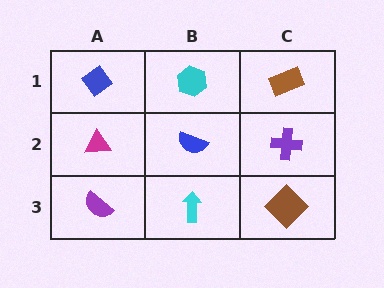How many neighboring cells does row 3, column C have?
2.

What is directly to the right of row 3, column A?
A cyan arrow.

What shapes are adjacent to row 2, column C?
A brown rectangle (row 1, column C), a brown diamond (row 3, column C), a blue semicircle (row 2, column B).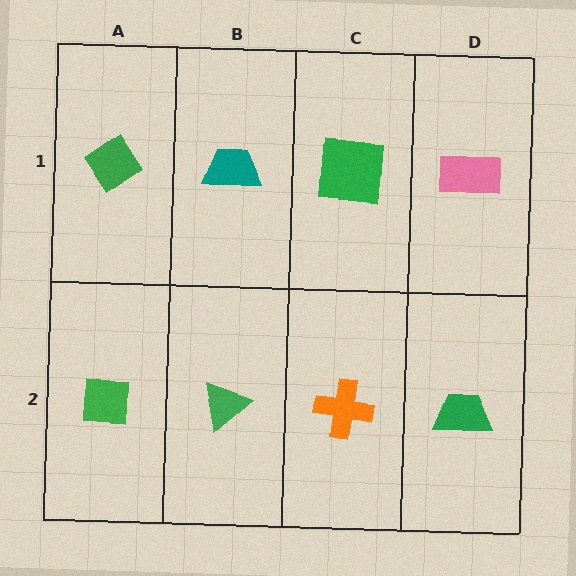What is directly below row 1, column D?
A green trapezoid.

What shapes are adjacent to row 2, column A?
A green diamond (row 1, column A), a green triangle (row 2, column B).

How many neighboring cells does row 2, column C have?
3.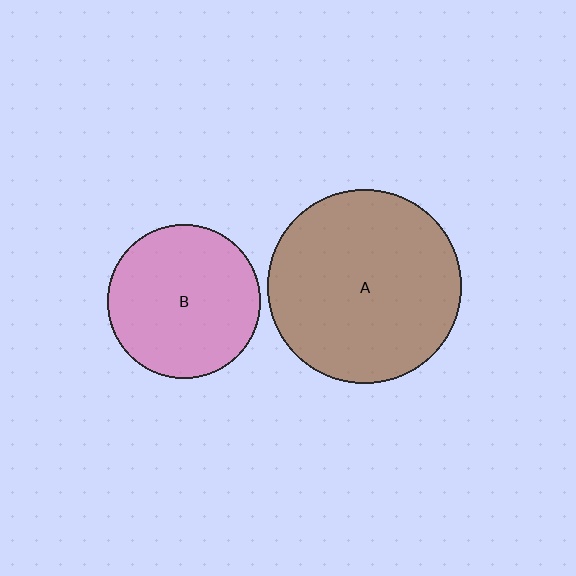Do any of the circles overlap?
No, none of the circles overlap.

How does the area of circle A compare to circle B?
Approximately 1.6 times.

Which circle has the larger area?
Circle A (brown).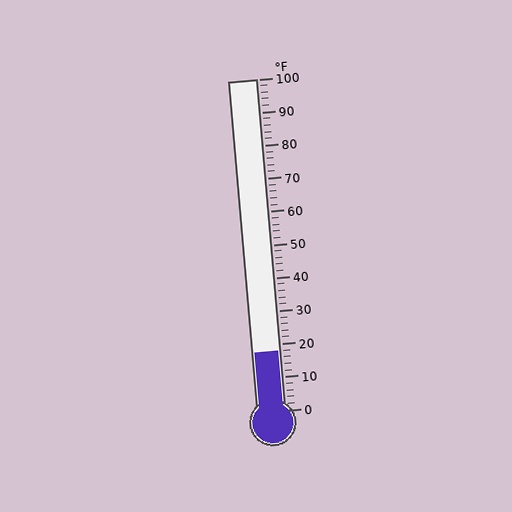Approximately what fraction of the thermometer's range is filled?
The thermometer is filled to approximately 20% of its range.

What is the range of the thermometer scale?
The thermometer scale ranges from 0°F to 100°F.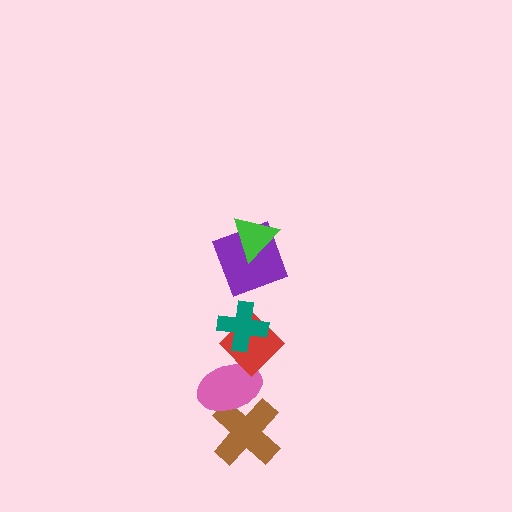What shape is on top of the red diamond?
The teal cross is on top of the red diamond.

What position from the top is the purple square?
The purple square is 2nd from the top.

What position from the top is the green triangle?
The green triangle is 1st from the top.